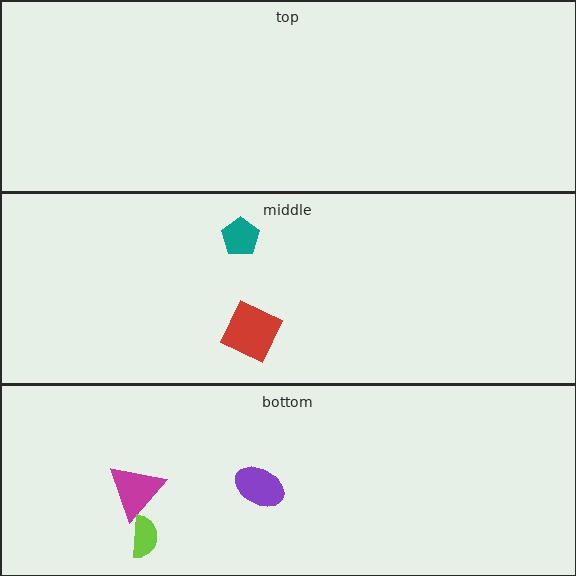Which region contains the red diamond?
The middle region.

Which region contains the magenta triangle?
The bottom region.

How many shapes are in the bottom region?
3.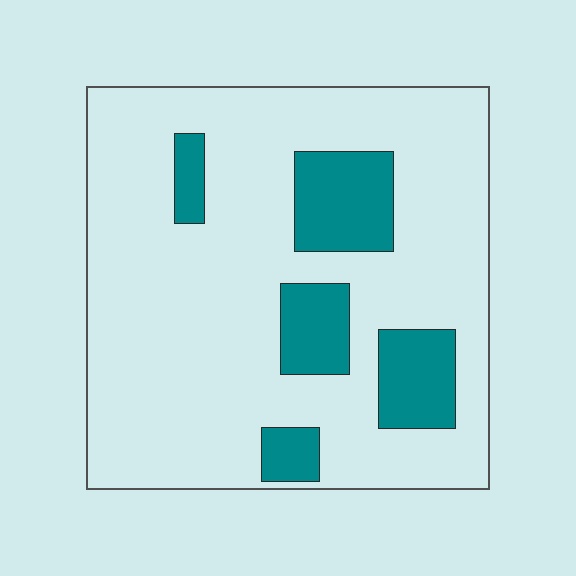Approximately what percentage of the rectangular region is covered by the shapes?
Approximately 20%.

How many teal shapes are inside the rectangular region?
5.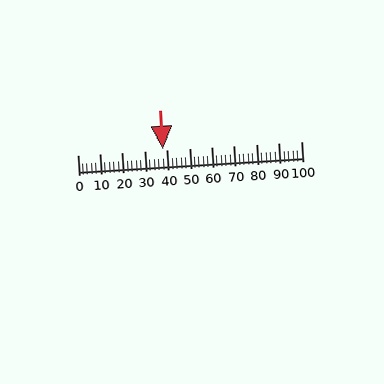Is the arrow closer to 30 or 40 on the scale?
The arrow is closer to 40.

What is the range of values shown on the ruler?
The ruler shows values from 0 to 100.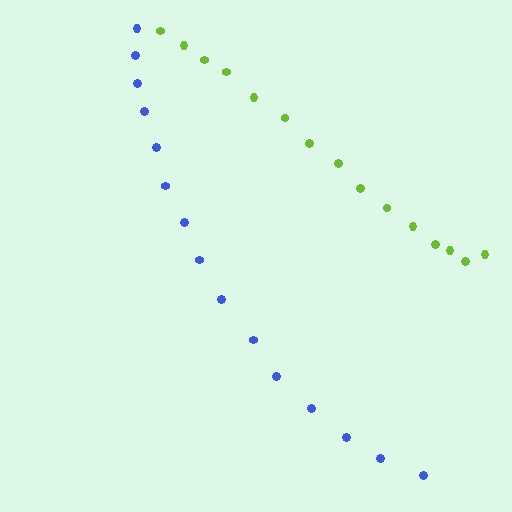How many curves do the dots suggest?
There are 2 distinct paths.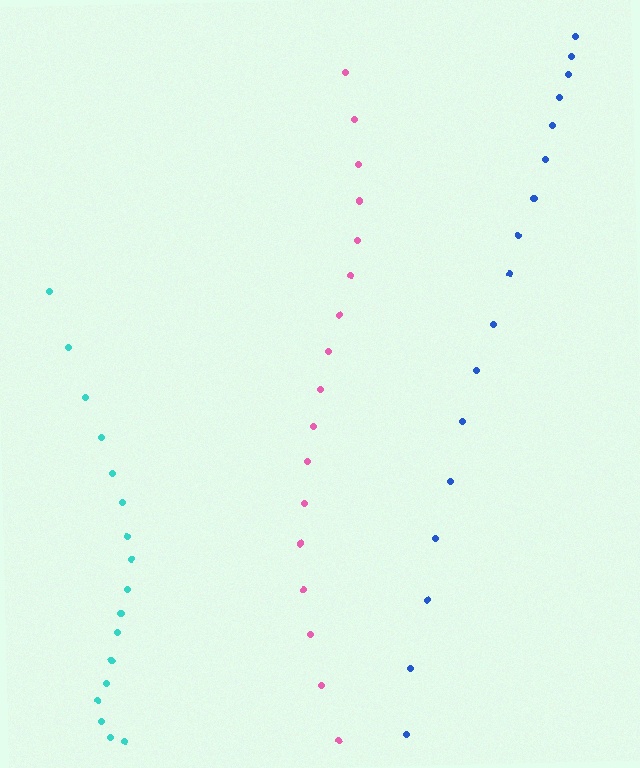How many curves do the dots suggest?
There are 3 distinct paths.